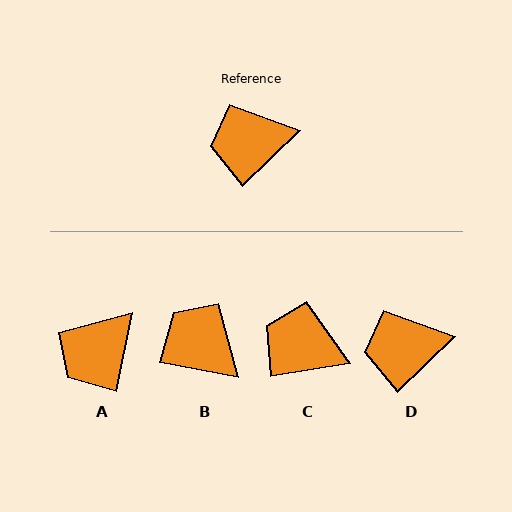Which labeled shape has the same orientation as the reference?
D.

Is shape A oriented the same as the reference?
No, it is off by about 35 degrees.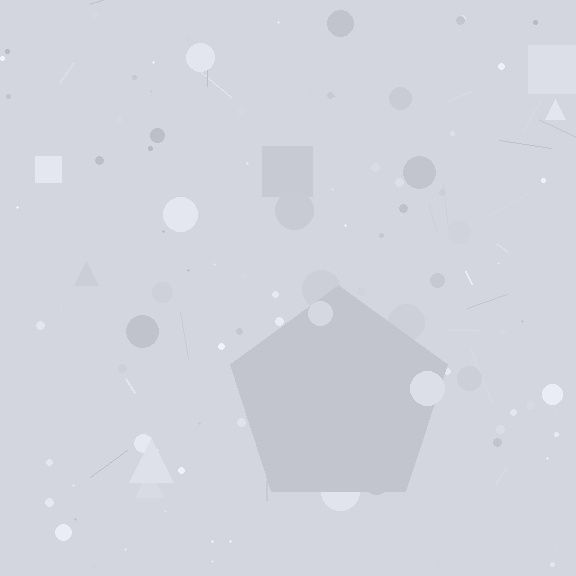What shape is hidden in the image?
A pentagon is hidden in the image.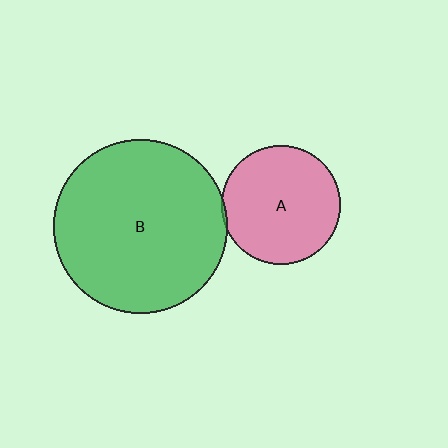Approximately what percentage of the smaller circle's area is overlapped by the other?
Approximately 5%.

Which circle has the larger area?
Circle B (green).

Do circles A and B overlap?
Yes.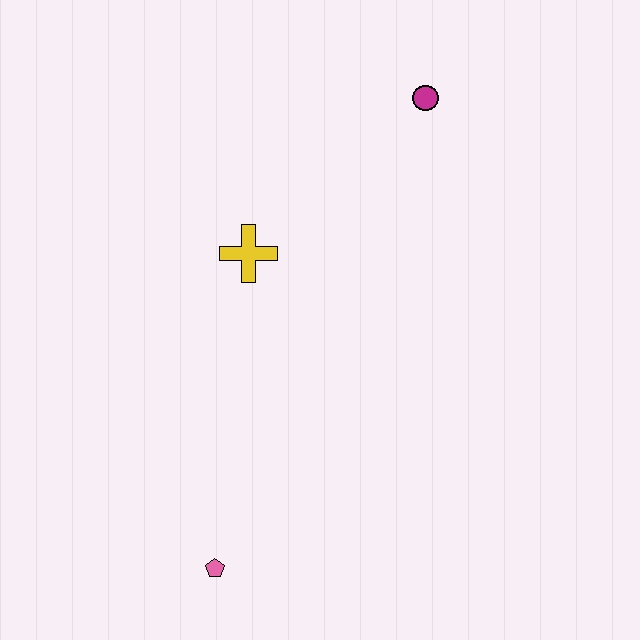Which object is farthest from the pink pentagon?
The magenta circle is farthest from the pink pentagon.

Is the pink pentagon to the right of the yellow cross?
No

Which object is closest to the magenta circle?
The yellow cross is closest to the magenta circle.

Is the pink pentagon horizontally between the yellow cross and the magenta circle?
No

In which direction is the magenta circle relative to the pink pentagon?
The magenta circle is above the pink pentagon.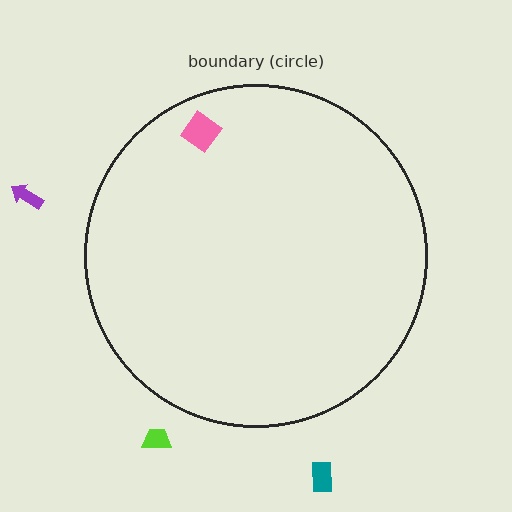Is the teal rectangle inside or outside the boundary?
Outside.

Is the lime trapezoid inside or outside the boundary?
Outside.